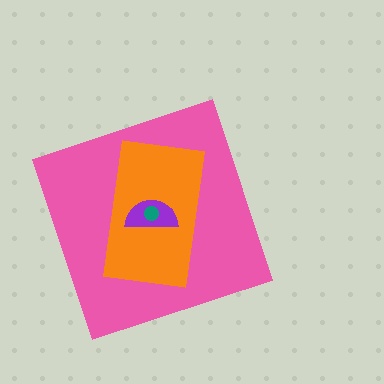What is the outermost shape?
The pink diamond.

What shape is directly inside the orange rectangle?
The purple semicircle.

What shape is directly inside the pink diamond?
The orange rectangle.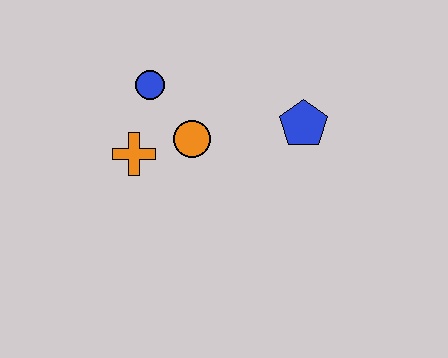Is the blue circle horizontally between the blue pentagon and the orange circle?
No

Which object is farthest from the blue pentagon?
The orange cross is farthest from the blue pentagon.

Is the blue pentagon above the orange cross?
Yes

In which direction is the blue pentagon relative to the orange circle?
The blue pentagon is to the right of the orange circle.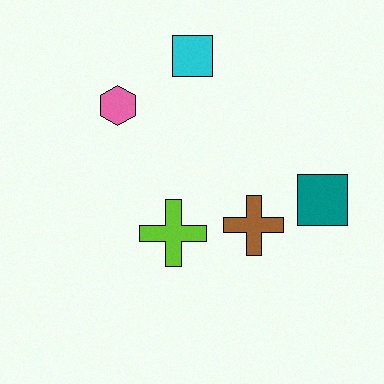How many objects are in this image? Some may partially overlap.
There are 5 objects.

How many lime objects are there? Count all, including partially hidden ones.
There is 1 lime object.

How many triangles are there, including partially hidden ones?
There are no triangles.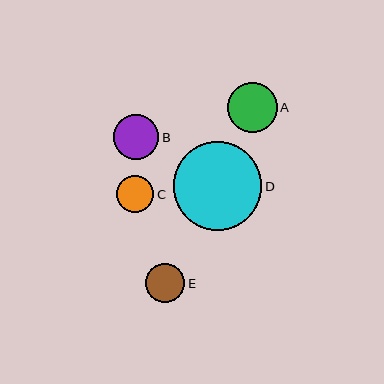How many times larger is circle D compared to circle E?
Circle D is approximately 2.3 times the size of circle E.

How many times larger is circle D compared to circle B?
Circle D is approximately 2.0 times the size of circle B.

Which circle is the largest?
Circle D is the largest with a size of approximately 89 pixels.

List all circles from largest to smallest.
From largest to smallest: D, A, B, E, C.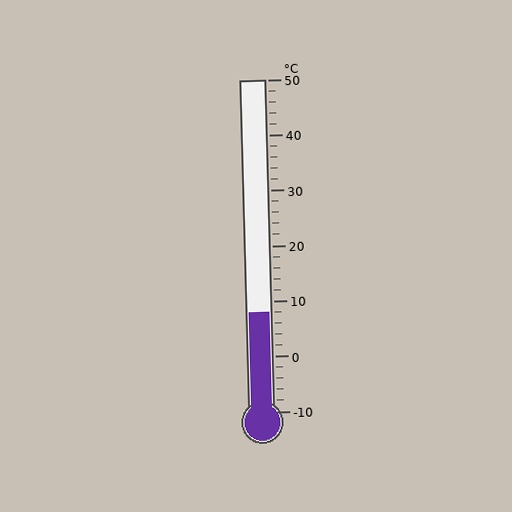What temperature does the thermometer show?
The thermometer shows approximately 8°C.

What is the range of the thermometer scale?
The thermometer scale ranges from -10°C to 50°C.